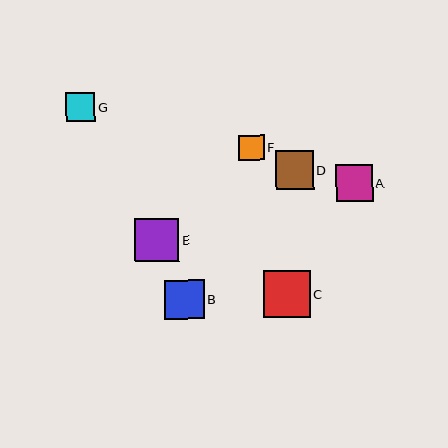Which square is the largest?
Square C is the largest with a size of approximately 46 pixels.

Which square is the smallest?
Square F is the smallest with a size of approximately 25 pixels.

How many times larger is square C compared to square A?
Square C is approximately 1.2 times the size of square A.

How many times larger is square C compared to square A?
Square C is approximately 1.2 times the size of square A.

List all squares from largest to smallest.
From largest to smallest: C, E, B, D, A, G, F.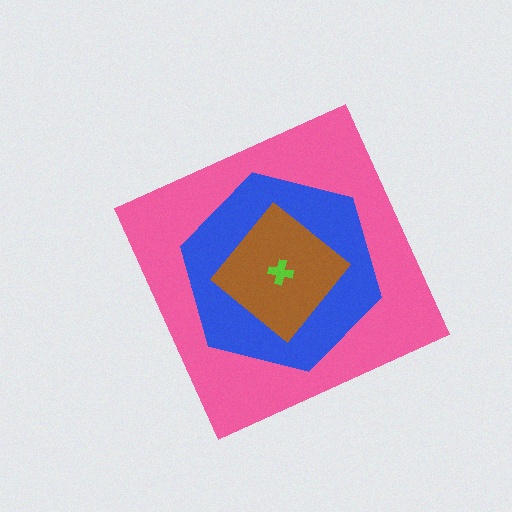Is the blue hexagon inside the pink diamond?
Yes.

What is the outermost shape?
The pink diamond.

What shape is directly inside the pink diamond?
The blue hexagon.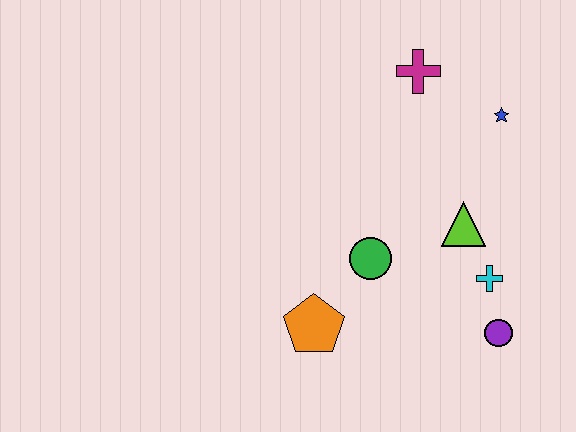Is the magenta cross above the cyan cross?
Yes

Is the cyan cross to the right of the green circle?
Yes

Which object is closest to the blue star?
The magenta cross is closest to the blue star.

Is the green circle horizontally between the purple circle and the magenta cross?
No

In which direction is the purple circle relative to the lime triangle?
The purple circle is below the lime triangle.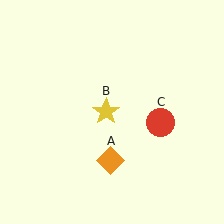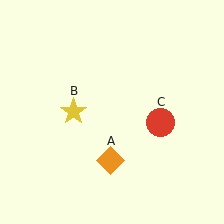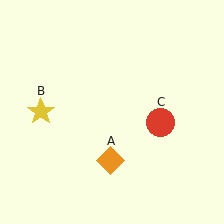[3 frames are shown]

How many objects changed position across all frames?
1 object changed position: yellow star (object B).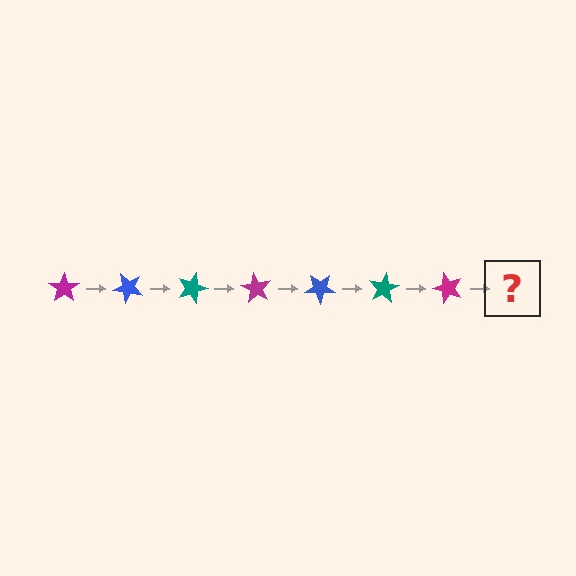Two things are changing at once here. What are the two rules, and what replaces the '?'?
The two rules are that it rotates 45 degrees each step and the color cycles through magenta, blue, and teal. The '?' should be a blue star, rotated 315 degrees from the start.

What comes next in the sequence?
The next element should be a blue star, rotated 315 degrees from the start.